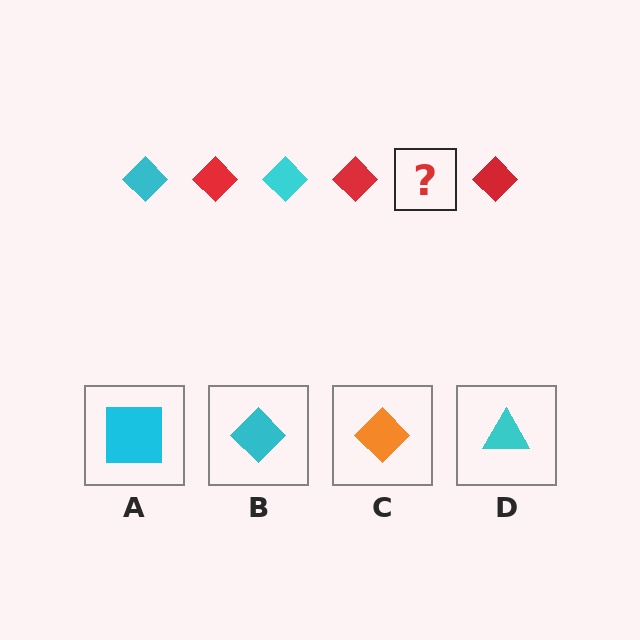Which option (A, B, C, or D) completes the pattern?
B.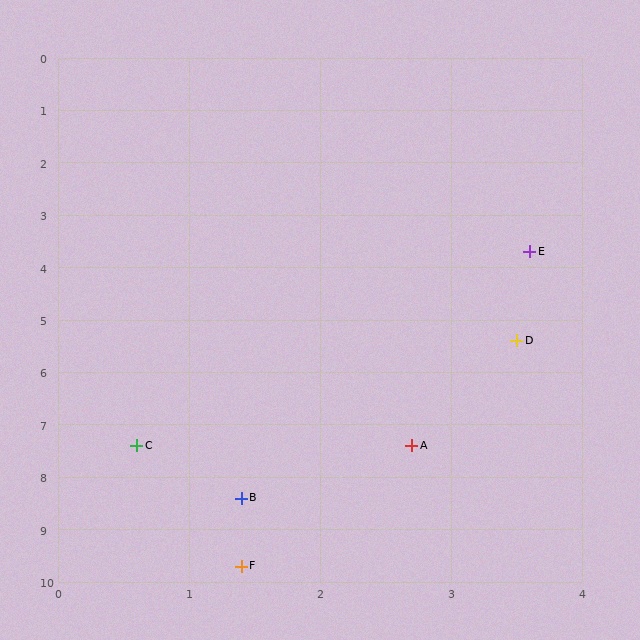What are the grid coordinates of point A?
Point A is at approximately (2.7, 7.4).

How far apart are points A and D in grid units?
Points A and D are about 2.2 grid units apart.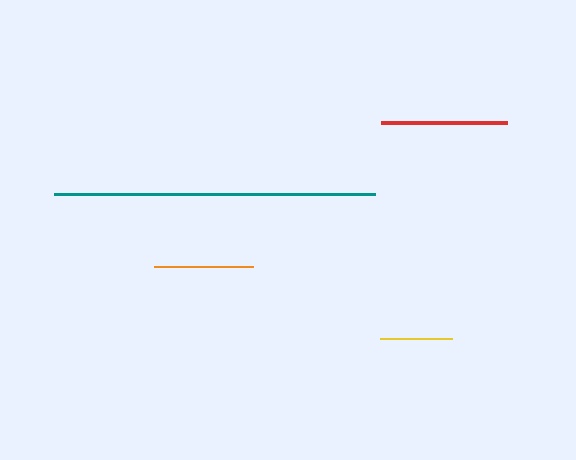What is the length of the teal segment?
The teal segment is approximately 320 pixels long.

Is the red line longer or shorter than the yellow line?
The red line is longer than the yellow line.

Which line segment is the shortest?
The yellow line is the shortest at approximately 72 pixels.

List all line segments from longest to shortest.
From longest to shortest: teal, red, orange, yellow.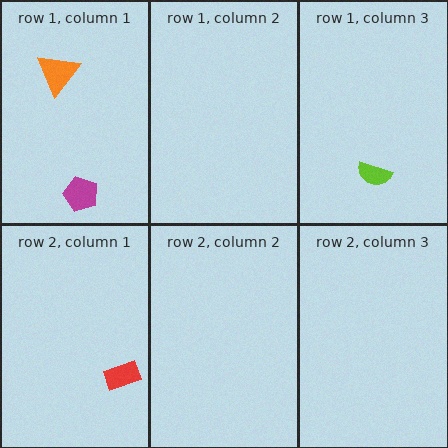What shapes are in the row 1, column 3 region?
The lime semicircle.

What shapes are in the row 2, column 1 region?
The red rectangle.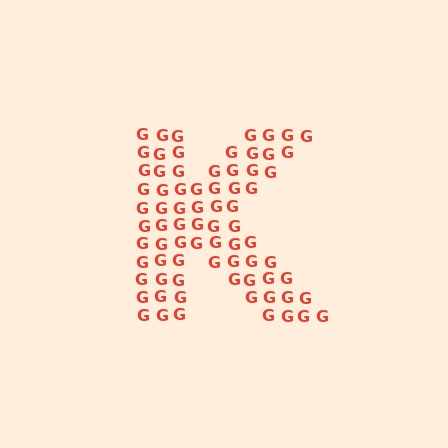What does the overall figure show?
The overall figure shows the letter K.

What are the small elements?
The small elements are letter G's.